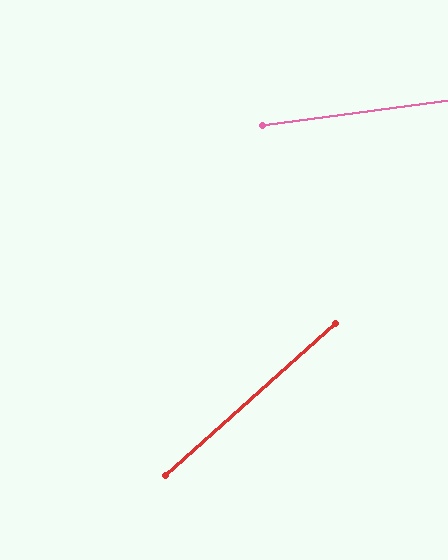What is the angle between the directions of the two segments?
Approximately 34 degrees.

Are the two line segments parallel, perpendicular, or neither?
Neither parallel nor perpendicular — they differ by about 34°.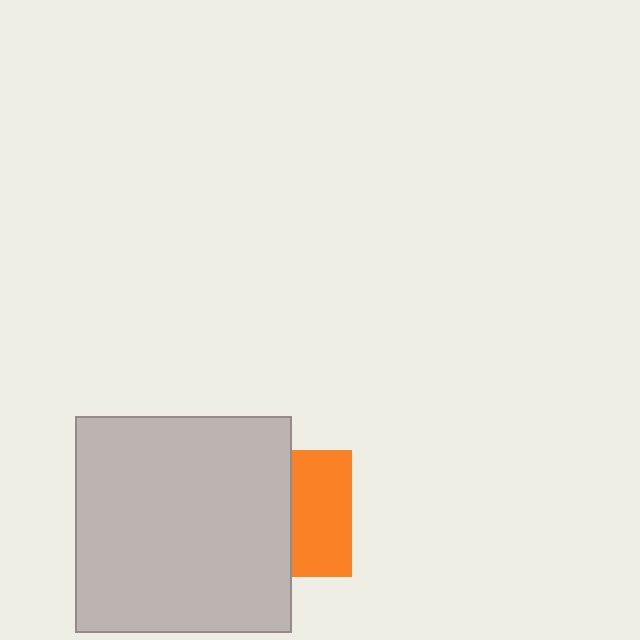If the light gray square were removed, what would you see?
You would see the complete orange square.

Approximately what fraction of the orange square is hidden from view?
Roughly 52% of the orange square is hidden behind the light gray square.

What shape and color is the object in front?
The object in front is a light gray square.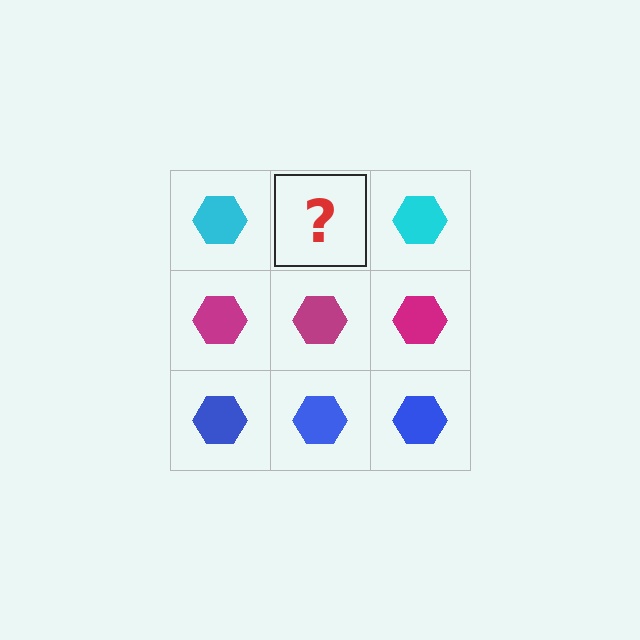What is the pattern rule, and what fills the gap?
The rule is that each row has a consistent color. The gap should be filled with a cyan hexagon.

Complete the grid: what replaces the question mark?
The question mark should be replaced with a cyan hexagon.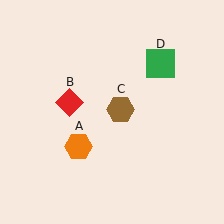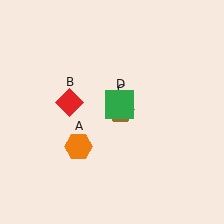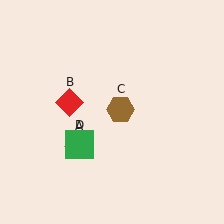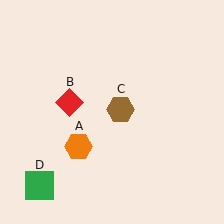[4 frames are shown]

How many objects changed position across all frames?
1 object changed position: green square (object D).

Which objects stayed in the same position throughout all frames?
Orange hexagon (object A) and red diamond (object B) and brown hexagon (object C) remained stationary.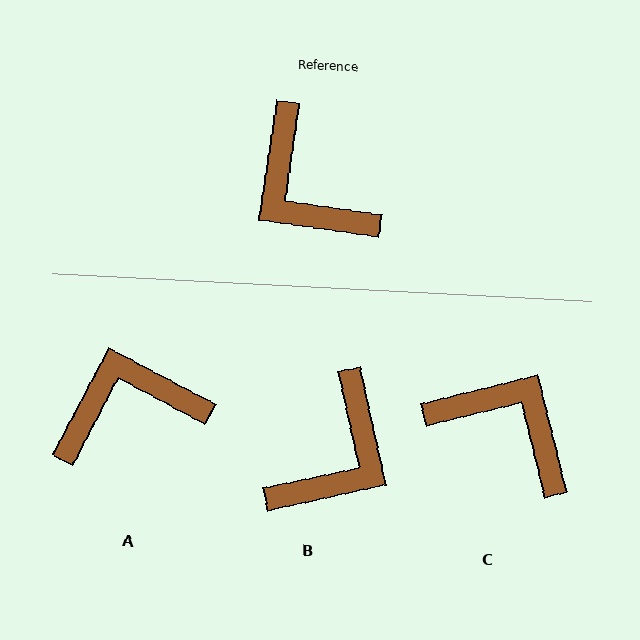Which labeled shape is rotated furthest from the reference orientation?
C, about 158 degrees away.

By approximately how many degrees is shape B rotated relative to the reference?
Approximately 111 degrees counter-clockwise.